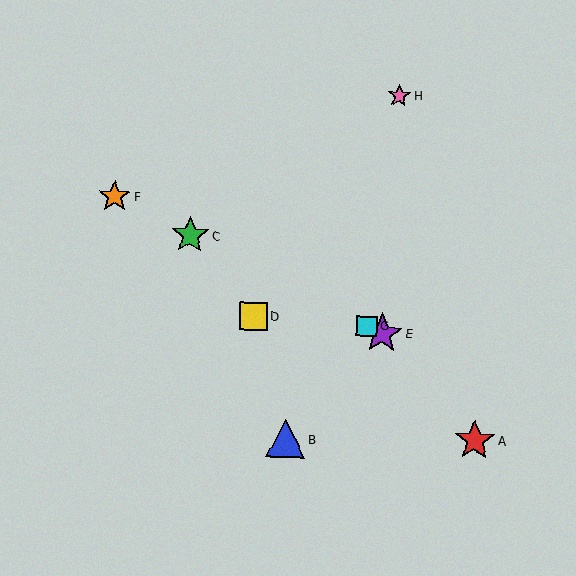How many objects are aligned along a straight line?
4 objects (C, E, F, G) are aligned along a straight line.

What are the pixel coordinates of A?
Object A is at (475, 441).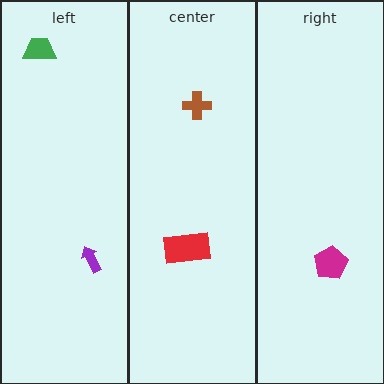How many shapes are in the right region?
1.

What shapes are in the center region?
The red rectangle, the brown cross.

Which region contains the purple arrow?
The left region.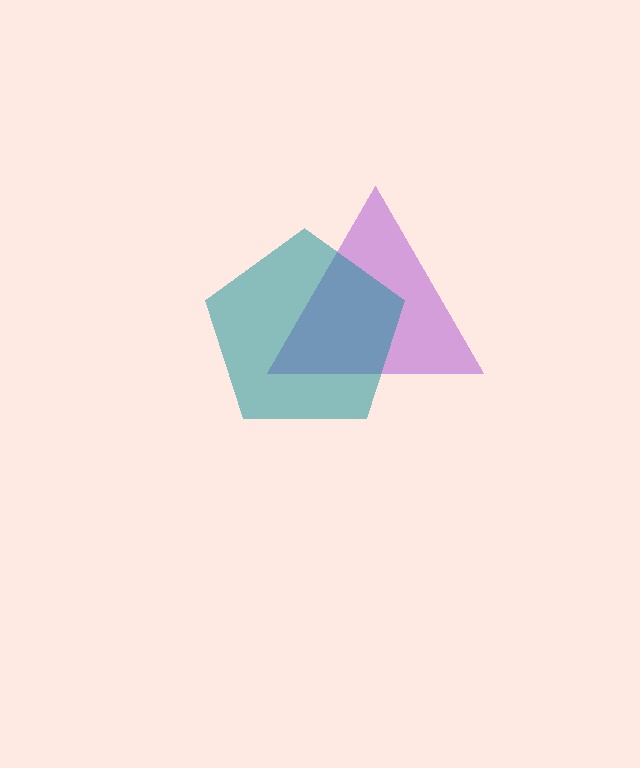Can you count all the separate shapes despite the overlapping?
Yes, there are 2 separate shapes.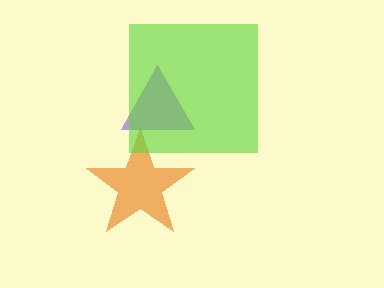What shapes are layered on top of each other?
The layered shapes are: an orange star, a purple triangle, a lime square.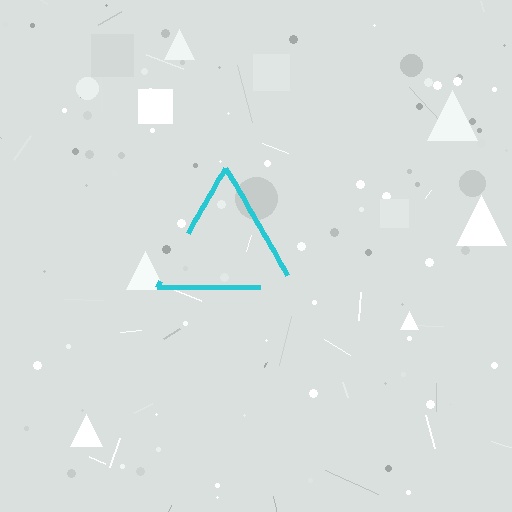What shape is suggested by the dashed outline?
The dashed outline suggests a triangle.